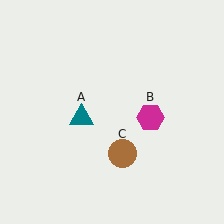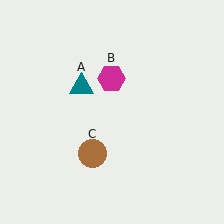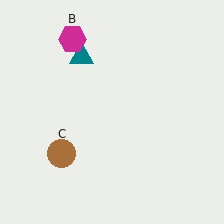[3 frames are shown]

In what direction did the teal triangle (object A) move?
The teal triangle (object A) moved up.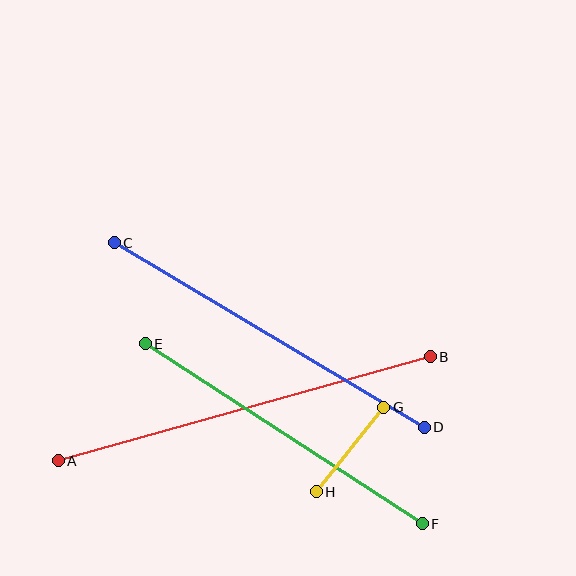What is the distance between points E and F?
The distance is approximately 330 pixels.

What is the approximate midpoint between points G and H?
The midpoint is at approximately (350, 450) pixels.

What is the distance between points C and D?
The distance is approximately 361 pixels.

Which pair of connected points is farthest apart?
Points A and B are farthest apart.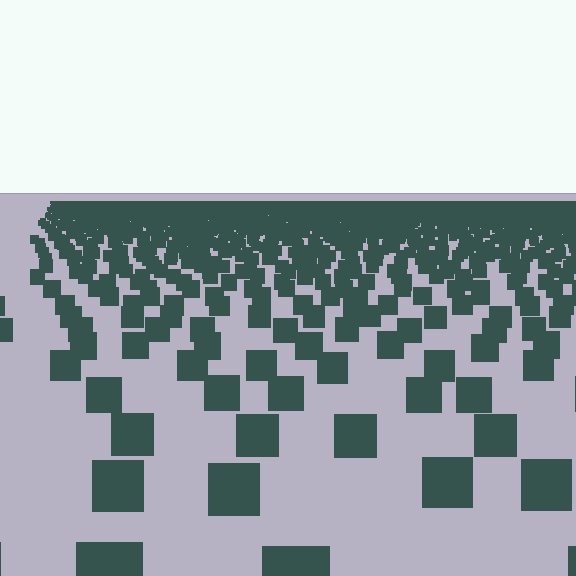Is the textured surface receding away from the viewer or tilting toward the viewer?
The surface is receding away from the viewer. Texture elements get smaller and denser toward the top.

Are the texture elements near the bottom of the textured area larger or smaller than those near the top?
Larger. Near the bottom, elements are closer to the viewer and appear at a bigger on-screen size.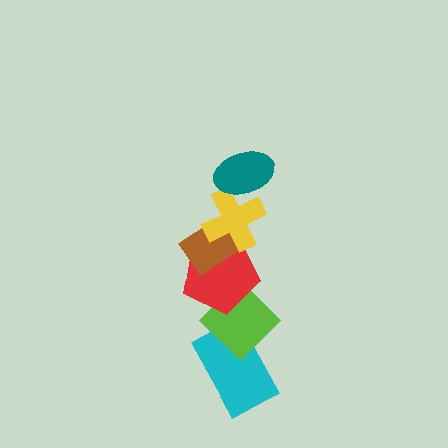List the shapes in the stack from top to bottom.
From top to bottom: the teal ellipse, the yellow cross, the brown rectangle, the red pentagon, the lime diamond, the cyan rectangle.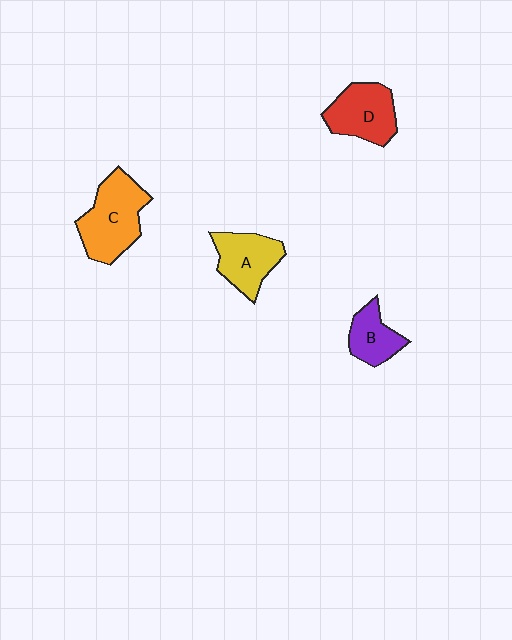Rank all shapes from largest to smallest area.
From largest to smallest: C (orange), D (red), A (yellow), B (purple).